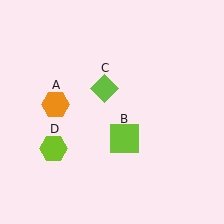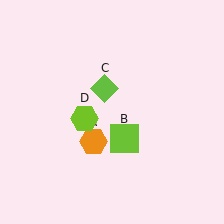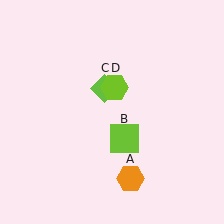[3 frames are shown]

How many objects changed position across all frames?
2 objects changed position: orange hexagon (object A), lime hexagon (object D).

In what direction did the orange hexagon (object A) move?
The orange hexagon (object A) moved down and to the right.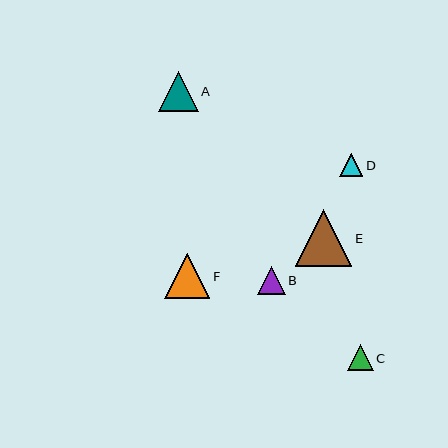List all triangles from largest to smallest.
From largest to smallest: E, F, A, B, C, D.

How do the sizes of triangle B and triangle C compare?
Triangle B and triangle C are approximately the same size.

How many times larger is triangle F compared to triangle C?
Triangle F is approximately 1.7 times the size of triangle C.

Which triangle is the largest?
Triangle E is the largest with a size of approximately 57 pixels.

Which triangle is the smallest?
Triangle D is the smallest with a size of approximately 23 pixels.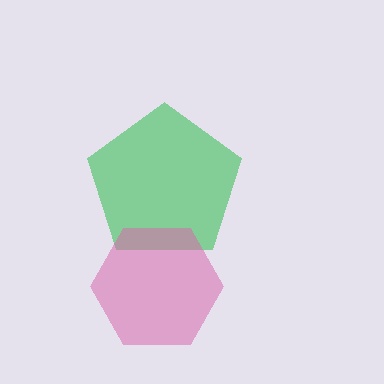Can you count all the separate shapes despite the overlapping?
Yes, there are 2 separate shapes.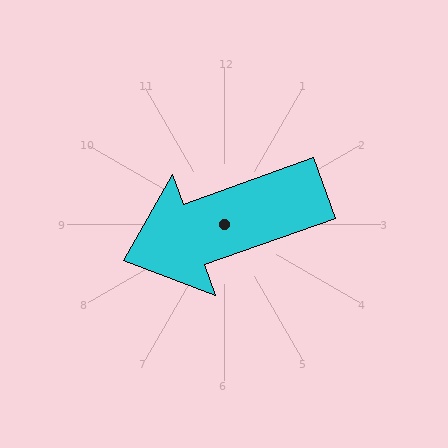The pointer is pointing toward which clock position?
Roughly 8 o'clock.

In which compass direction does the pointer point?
West.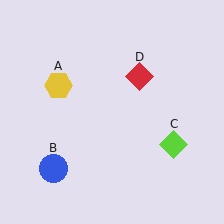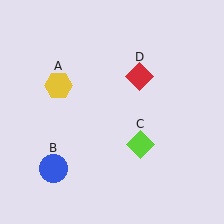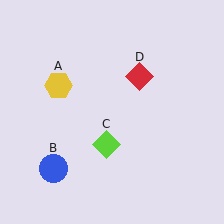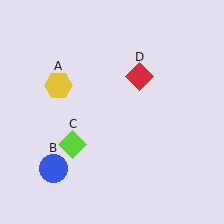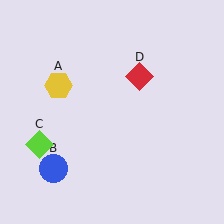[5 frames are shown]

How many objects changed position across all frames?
1 object changed position: lime diamond (object C).